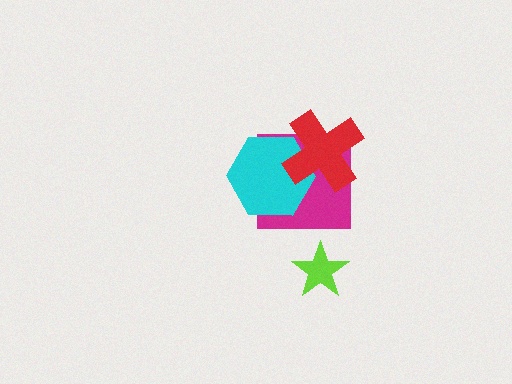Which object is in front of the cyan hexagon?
The red cross is in front of the cyan hexagon.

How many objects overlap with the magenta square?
2 objects overlap with the magenta square.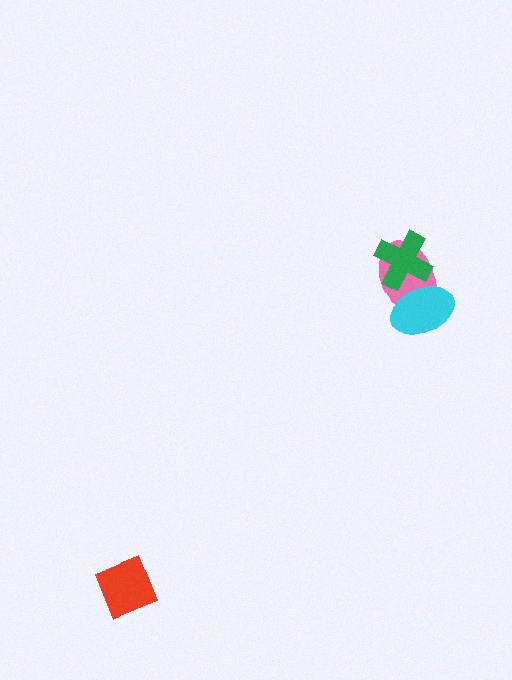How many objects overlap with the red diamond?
0 objects overlap with the red diamond.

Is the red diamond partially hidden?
No, no other shape covers it.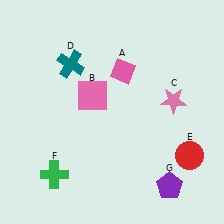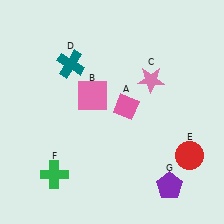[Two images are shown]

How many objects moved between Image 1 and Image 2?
2 objects moved between the two images.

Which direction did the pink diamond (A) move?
The pink diamond (A) moved down.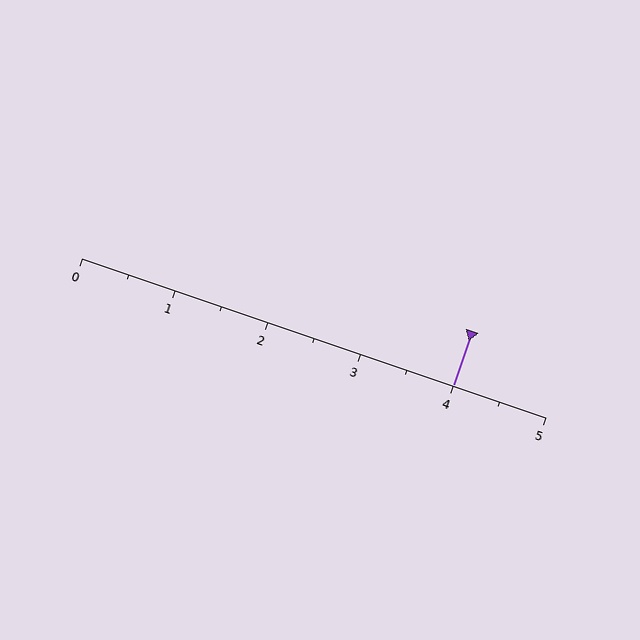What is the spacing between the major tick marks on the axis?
The major ticks are spaced 1 apart.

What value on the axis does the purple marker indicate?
The marker indicates approximately 4.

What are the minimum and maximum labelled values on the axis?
The axis runs from 0 to 5.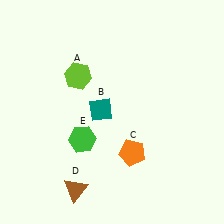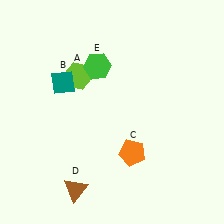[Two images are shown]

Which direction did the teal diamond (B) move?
The teal diamond (B) moved left.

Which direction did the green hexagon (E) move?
The green hexagon (E) moved up.